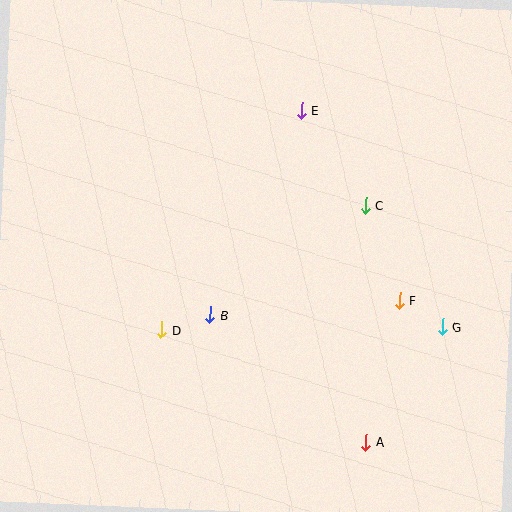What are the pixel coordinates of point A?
Point A is at (366, 442).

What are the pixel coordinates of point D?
Point D is at (162, 330).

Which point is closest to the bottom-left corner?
Point D is closest to the bottom-left corner.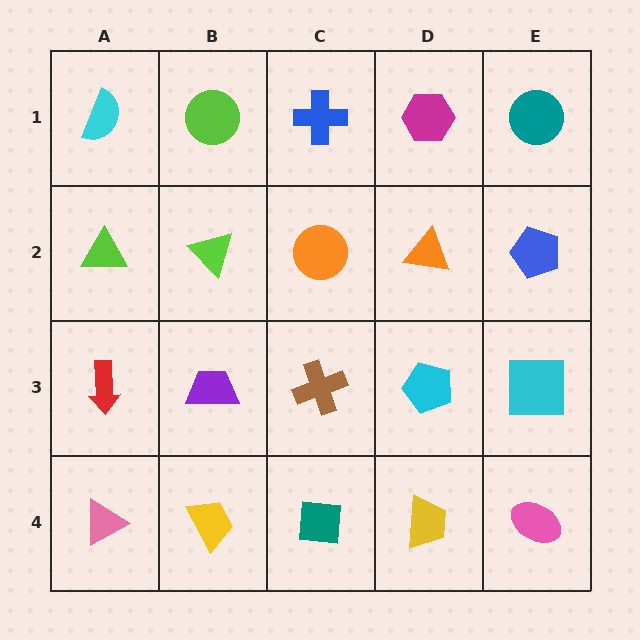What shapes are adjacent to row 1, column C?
An orange circle (row 2, column C), a lime circle (row 1, column B), a magenta hexagon (row 1, column D).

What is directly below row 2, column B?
A purple trapezoid.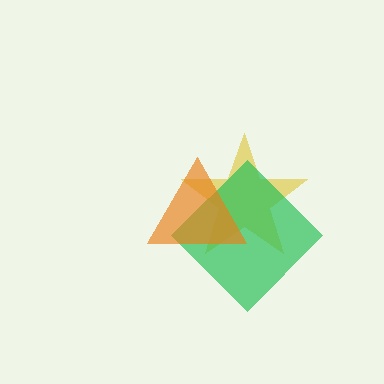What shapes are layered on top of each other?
The layered shapes are: a yellow star, a green diamond, an orange triangle.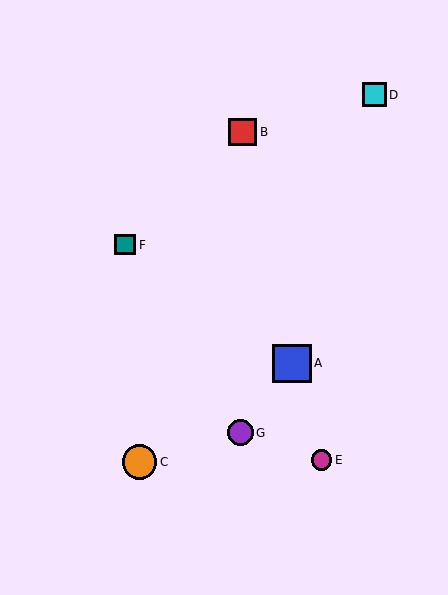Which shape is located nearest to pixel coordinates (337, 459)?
The magenta circle (labeled E) at (322, 460) is nearest to that location.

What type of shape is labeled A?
Shape A is a blue square.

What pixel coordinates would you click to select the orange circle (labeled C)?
Click at (139, 462) to select the orange circle C.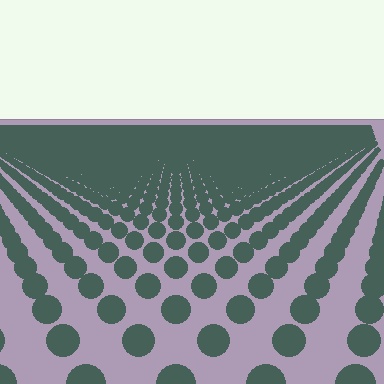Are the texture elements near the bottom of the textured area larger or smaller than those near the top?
Larger. Near the bottom, elements are closer to the viewer and appear at a bigger on-screen size.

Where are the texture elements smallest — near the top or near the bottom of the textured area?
Near the top.